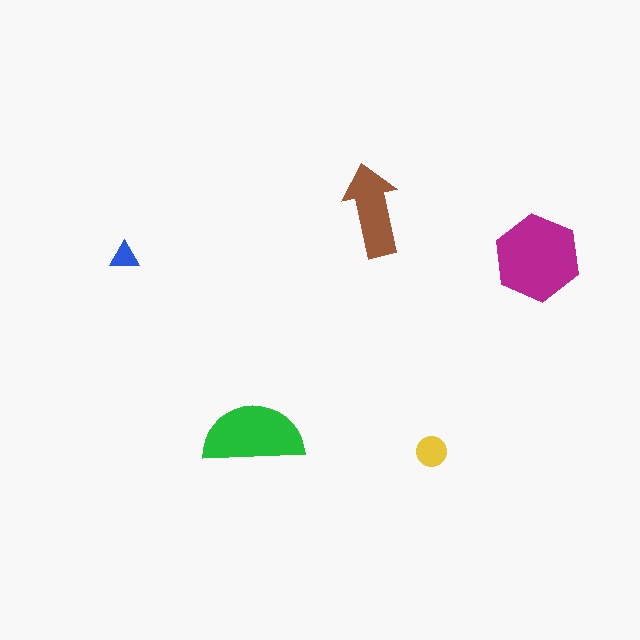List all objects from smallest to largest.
The blue triangle, the yellow circle, the brown arrow, the green semicircle, the magenta hexagon.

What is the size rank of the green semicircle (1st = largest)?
2nd.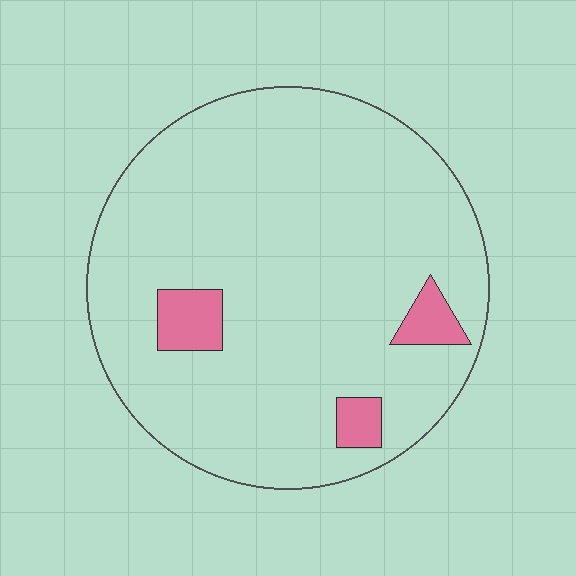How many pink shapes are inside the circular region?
3.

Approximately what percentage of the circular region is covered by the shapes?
Approximately 5%.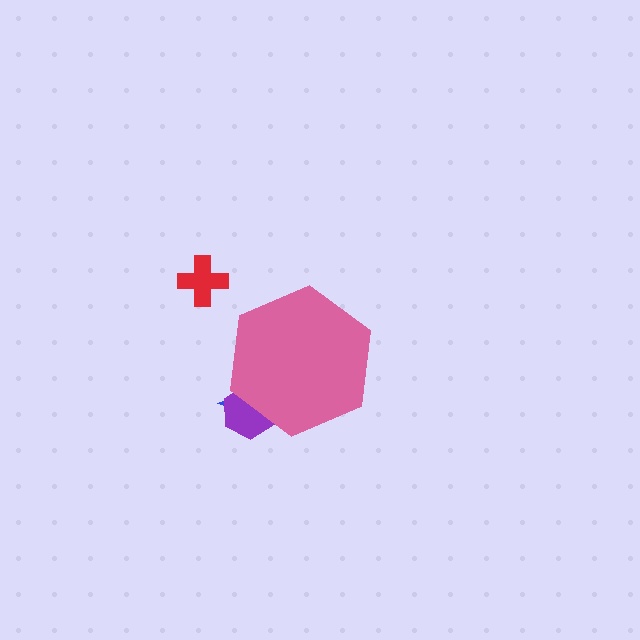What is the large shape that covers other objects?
A pink hexagon.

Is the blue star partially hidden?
Yes, the blue star is partially hidden behind the pink hexagon.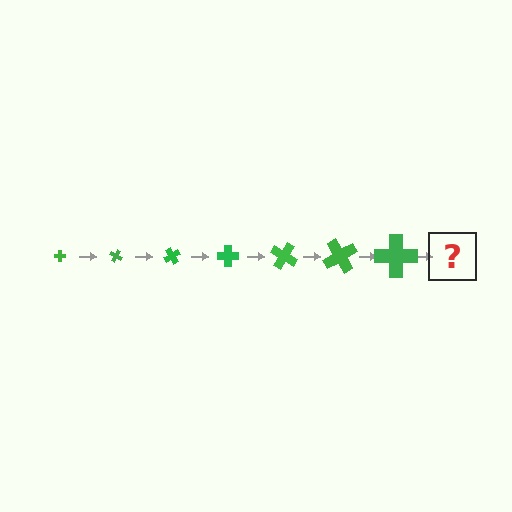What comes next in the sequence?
The next element should be a cross, larger than the previous one and rotated 210 degrees from the start.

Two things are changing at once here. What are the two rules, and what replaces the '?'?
The two rules are that the cross grows larger each step and it rotates 30 degrees each step. The '?' should be a cross, larger than the previous one and rotated 210 degrees from the start.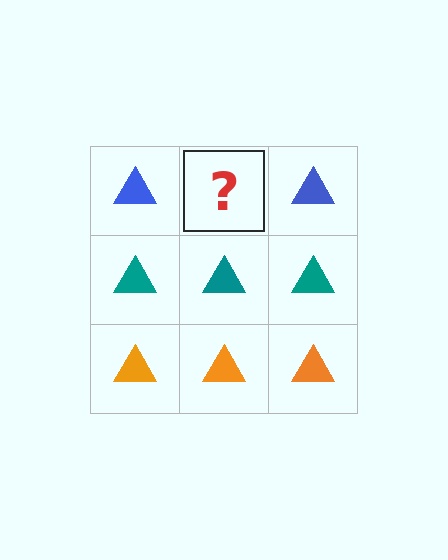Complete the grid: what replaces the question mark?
The question mark should be replaced with a blue triangle.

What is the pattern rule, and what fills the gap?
The rule is that each row has a consistent color. The gap should be filled with a blue triangle.